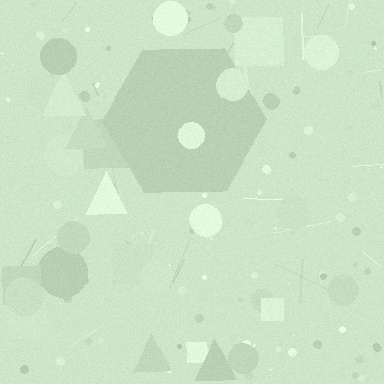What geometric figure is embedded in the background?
A hexagon is embedded in the background.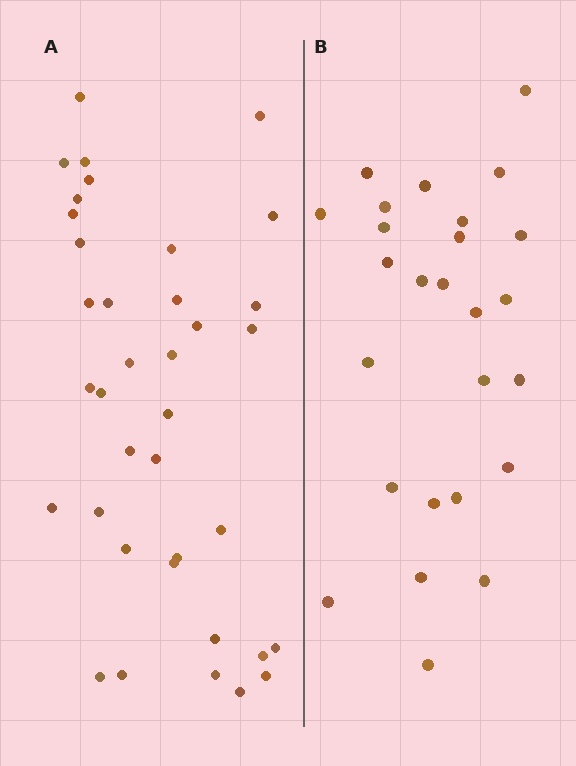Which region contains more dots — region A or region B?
Region A (the left region) has more dots.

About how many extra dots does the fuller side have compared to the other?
Region A has roughly 12 or so more dots than region B.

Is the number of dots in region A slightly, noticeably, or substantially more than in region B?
Region A has noticeably more, but not dramatically so. The ratio is roughly 1.4 to 1.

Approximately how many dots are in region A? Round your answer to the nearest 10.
About 40 dots. (The exact count is 37, which rounds to 40.)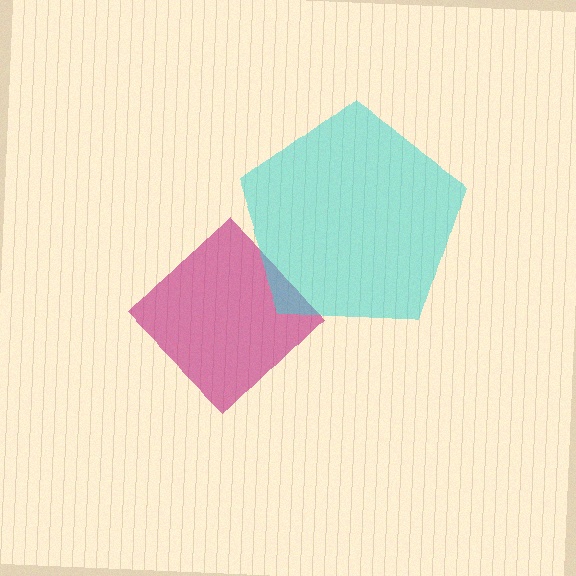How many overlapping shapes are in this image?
There are 2 overlapping shapes in the image.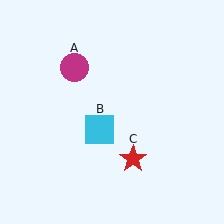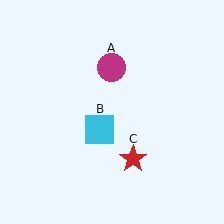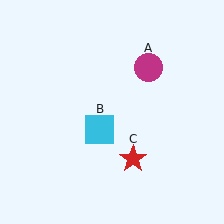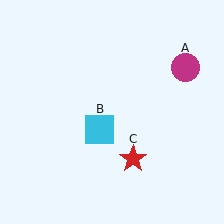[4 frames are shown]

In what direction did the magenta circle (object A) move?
The magenta circle (object A) moved right.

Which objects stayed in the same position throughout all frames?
Cyan square (object B) and red star (object C) remained stationary.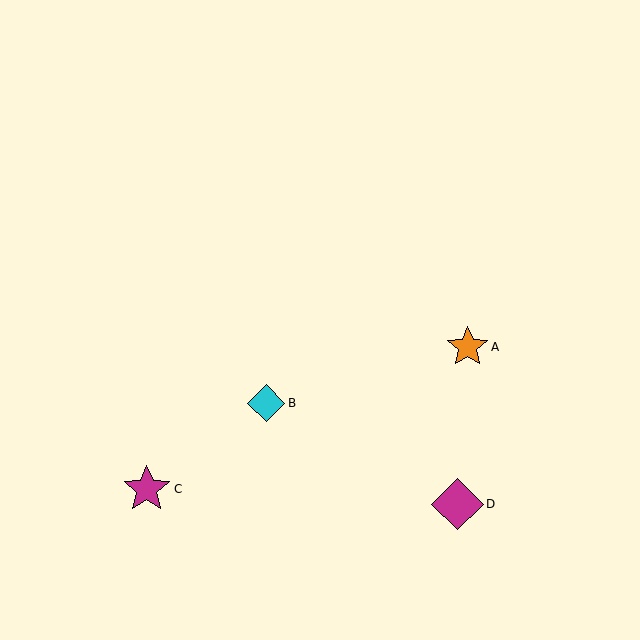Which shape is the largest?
The magenta diamond (labeled D) is the largest.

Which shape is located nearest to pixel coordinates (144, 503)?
The magenta star (labeled C) at (147, 489) is nearest to that location.